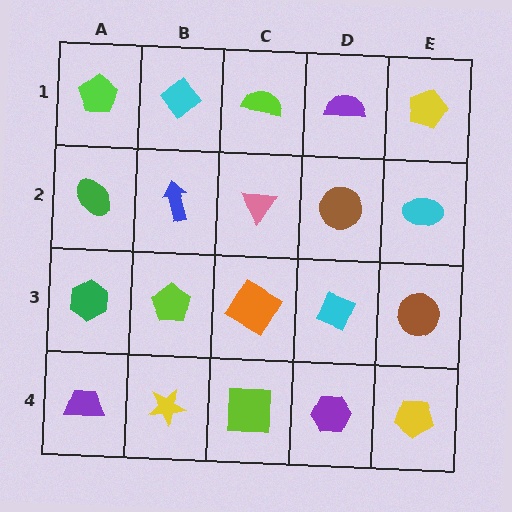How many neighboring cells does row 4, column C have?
3.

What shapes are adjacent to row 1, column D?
A brown circle (row 2, column D), a lime semicircle (row 1, column C), a yellow pentagon (row 1, column E).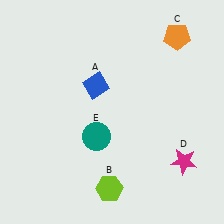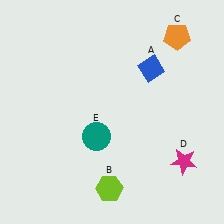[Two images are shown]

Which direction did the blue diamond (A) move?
The blue diamond (A) moved right.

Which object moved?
The blue diamond (A) moved right.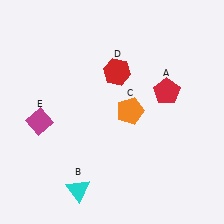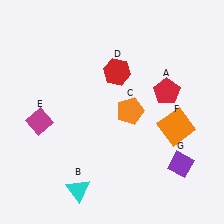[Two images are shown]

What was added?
An orange square (F), a purple diamond (G) were added in Image 2.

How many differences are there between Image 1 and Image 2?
There are 2 differences between the two images.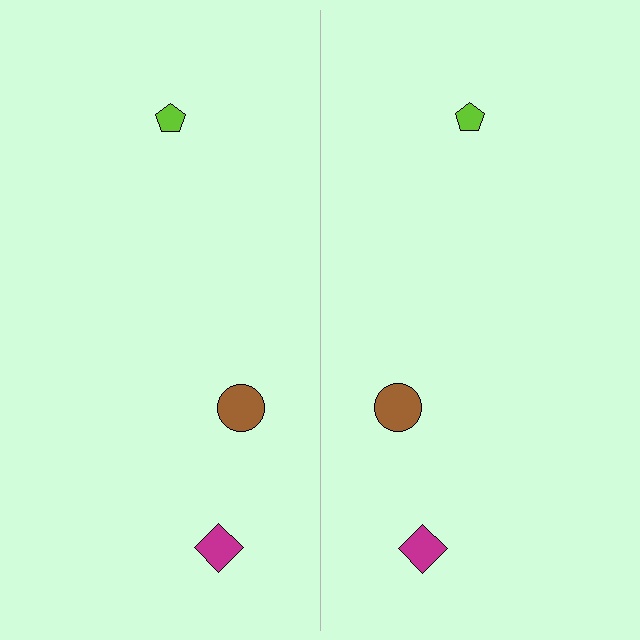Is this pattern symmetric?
Yes, this pattern has bilateral (reflection) symmetry.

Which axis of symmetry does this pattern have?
The pattern has a vertical axis of symmetry running through the center of the image.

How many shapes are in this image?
There are 6 shapes in this image.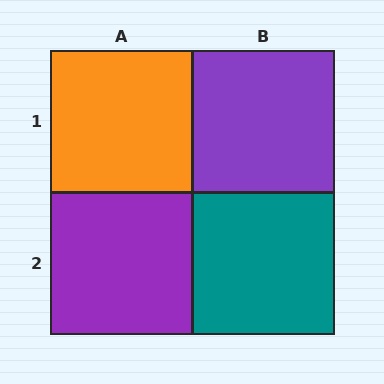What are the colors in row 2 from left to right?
Purple, teal.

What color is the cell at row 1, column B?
Purple.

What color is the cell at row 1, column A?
Orange.